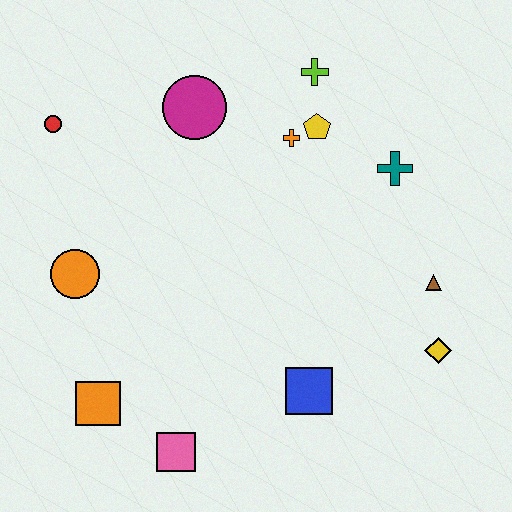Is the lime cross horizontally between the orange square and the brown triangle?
Yes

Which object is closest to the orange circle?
The orange square is closest to the orange circle.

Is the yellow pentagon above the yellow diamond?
Yes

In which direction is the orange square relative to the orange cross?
The orange square is below the orange cross.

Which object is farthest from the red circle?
The yellow diamond is farthest from the red circle.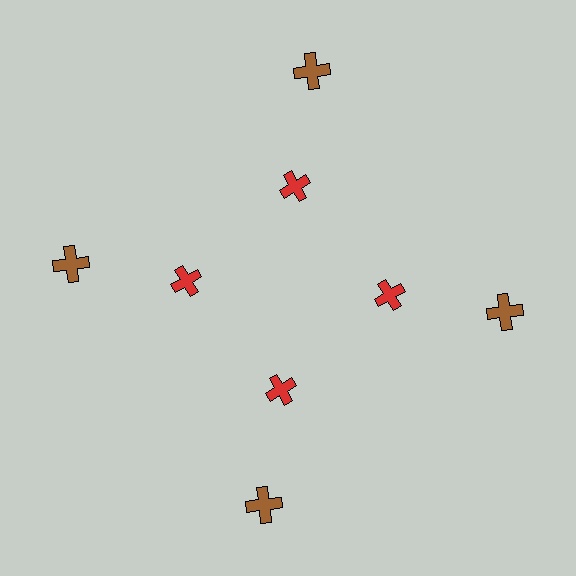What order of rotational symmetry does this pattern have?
This pattern has 4-fold rotational symmetry.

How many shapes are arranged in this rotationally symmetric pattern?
There are 8 shapes, arranged in 4 groups of 2.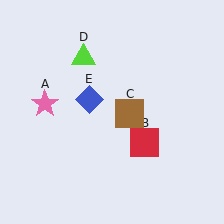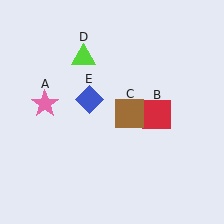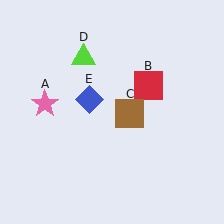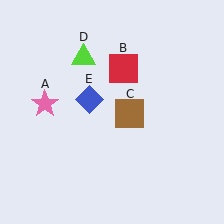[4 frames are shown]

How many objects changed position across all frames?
1 object changed position: red square (object B).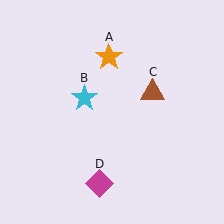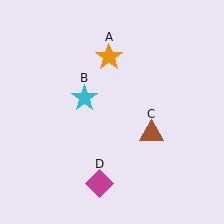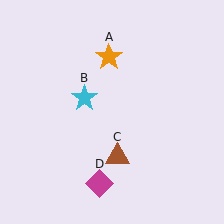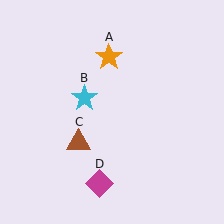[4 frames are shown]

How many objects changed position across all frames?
1 object changed position: brown triangle (object C).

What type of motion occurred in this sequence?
The brown triangle (object C) rotated clockwise around the center of the scene.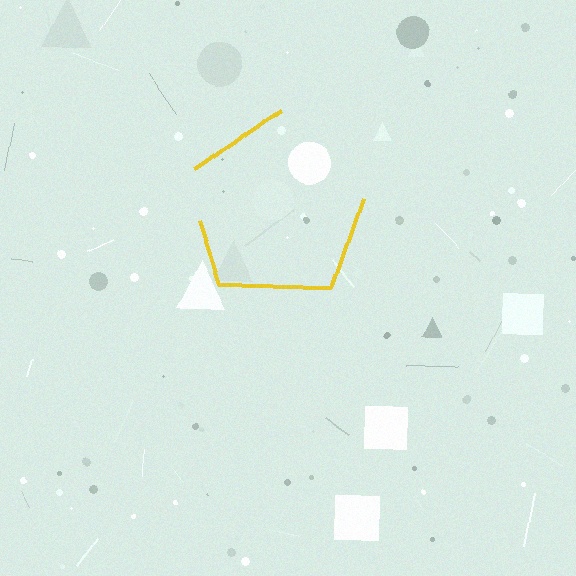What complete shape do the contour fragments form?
The contour fragments form a pentagon.